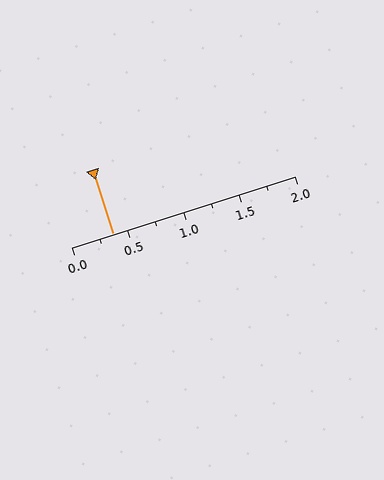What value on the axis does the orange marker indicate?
The marker indicates approximately 0.38.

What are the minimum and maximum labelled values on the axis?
The axis runs from 0.0 to 2.0.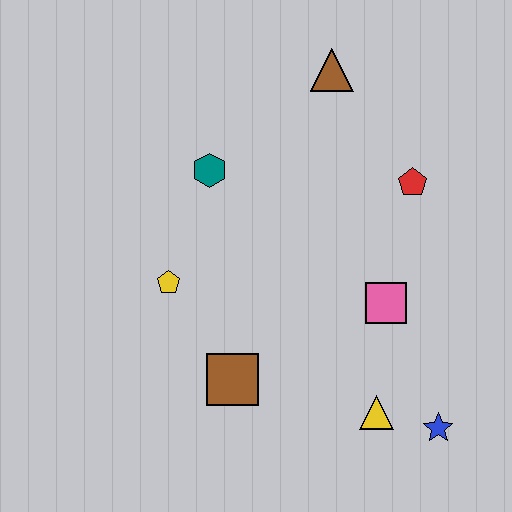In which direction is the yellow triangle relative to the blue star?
The yellow triangle is to the left of the blue star.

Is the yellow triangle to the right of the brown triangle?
Yes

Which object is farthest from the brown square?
The brown triangle is farthest from the brown square.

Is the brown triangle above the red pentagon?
Yes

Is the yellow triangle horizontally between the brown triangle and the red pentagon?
Yes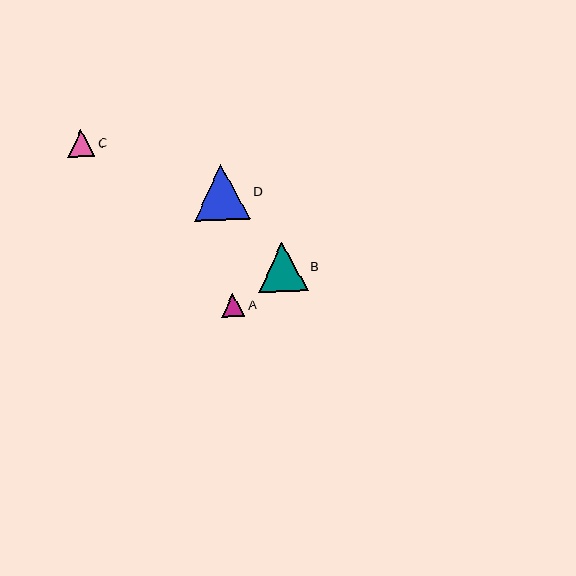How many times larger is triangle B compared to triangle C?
Triangle B is approximately 1.9 times the size of triangle C.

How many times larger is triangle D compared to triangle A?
Triangle D is approximately 2.4 times the size of triangle A.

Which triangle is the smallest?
Triangle A is the smallest with a size of approximately 23 pixels.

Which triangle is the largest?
Triangle D is the largest with a size of approximately 56 pixels.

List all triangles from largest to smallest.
From largest to smallest: D, B, C, A.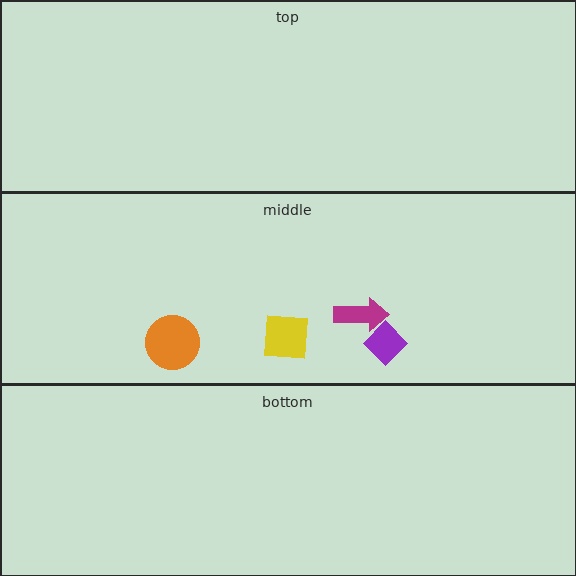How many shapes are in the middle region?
4.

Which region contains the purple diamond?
The middle region.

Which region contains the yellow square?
The middle region.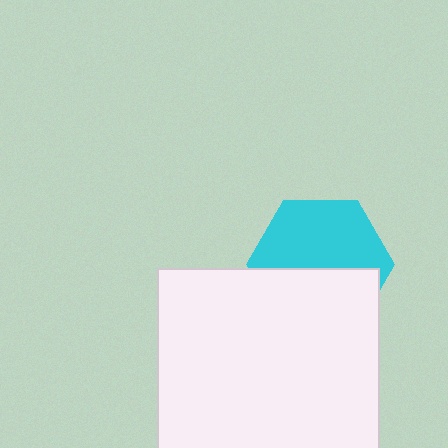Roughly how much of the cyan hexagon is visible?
About half of it is visible (roughly 54%).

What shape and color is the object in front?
The object in front is a white rectangle.